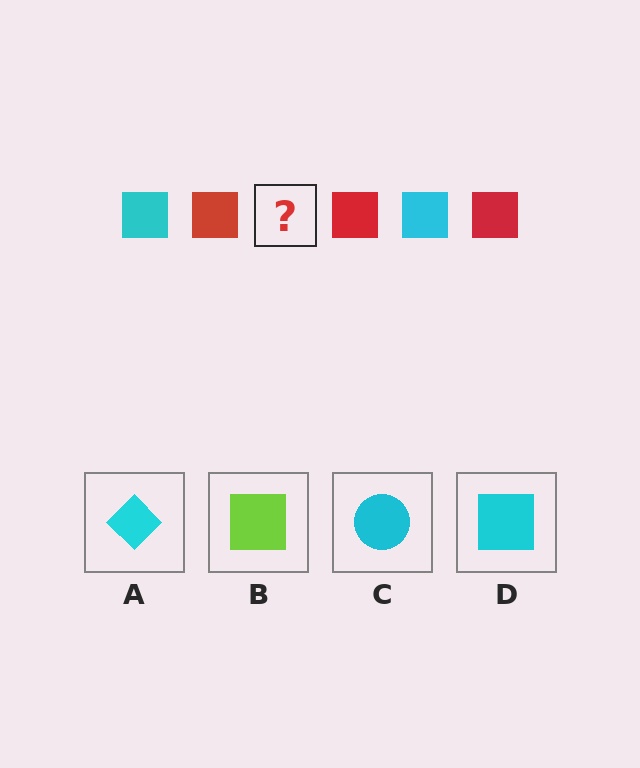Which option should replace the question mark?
Option D.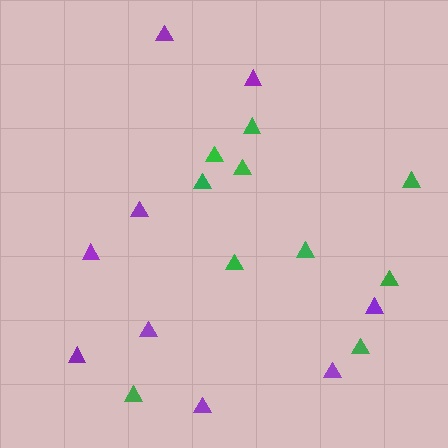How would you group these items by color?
There are 2 groups: one group of green triangles (10) and one group of purple triangles (9).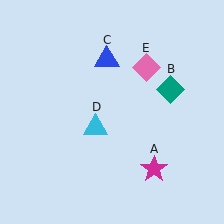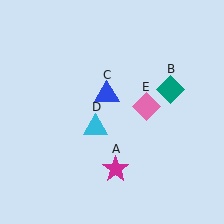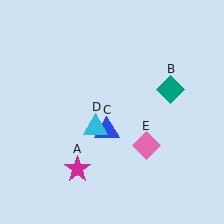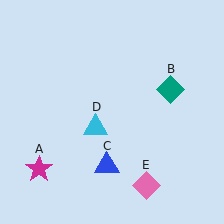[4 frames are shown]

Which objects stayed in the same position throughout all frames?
Teal diamond (object B) and cyan triangle (object D) remained stationary.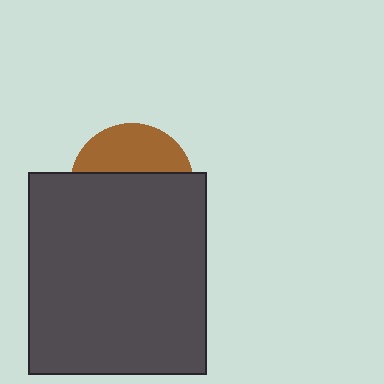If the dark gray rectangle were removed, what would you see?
You would see the complete brown circle.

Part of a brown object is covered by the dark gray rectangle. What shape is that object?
It is a circle.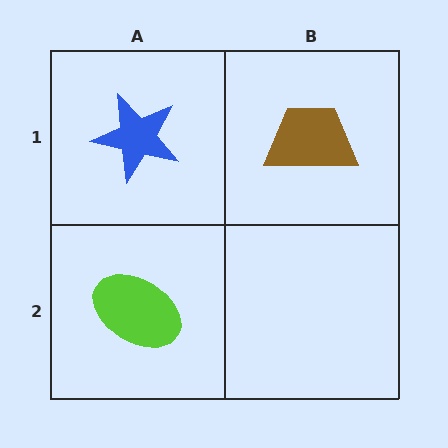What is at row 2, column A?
A lime ellipse.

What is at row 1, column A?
A blue star.